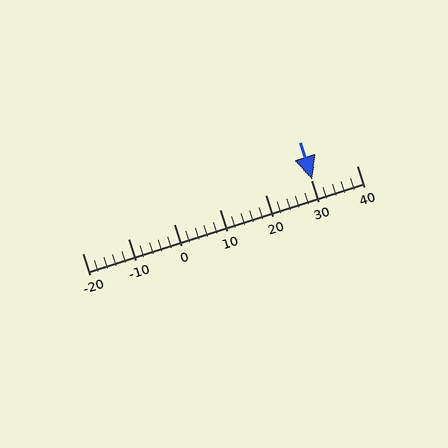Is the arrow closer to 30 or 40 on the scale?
The arrow is closer to 30.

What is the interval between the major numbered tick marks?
The major tick marks are spaced 10 units apart.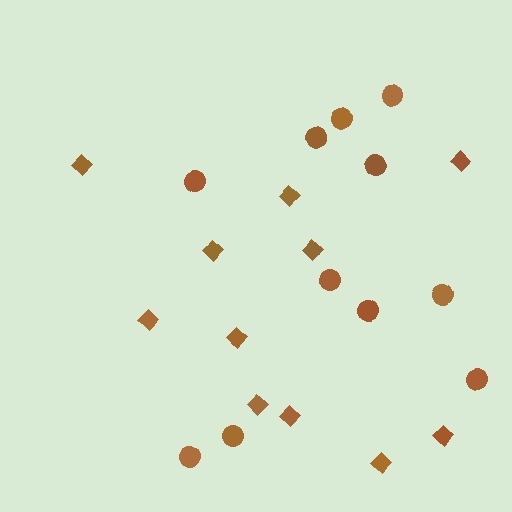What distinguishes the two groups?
There are 2 groups: one group of circles (11) and one group of diamonds (11).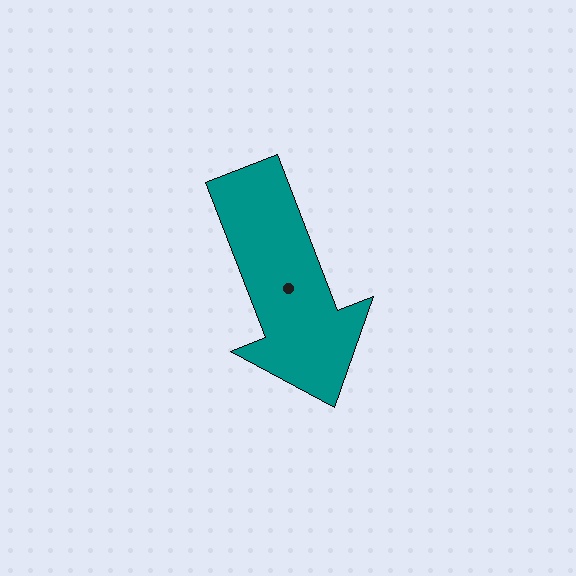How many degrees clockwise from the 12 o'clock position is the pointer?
Approximately 159 degrees.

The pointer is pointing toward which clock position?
Roughly 5 o'clock.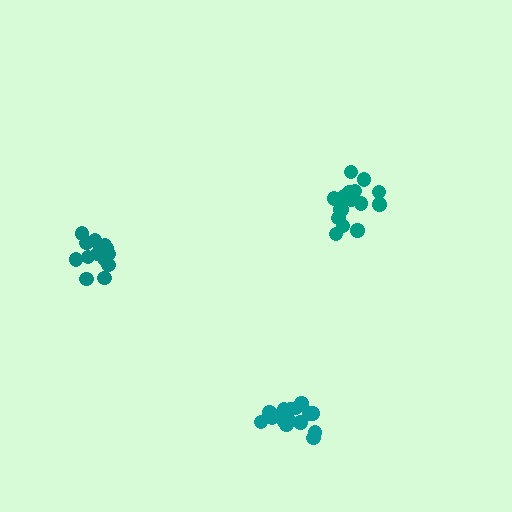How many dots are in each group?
Group 1: 18 dots, Group 2: 16 dots, Group 3: 13 dots (47 total).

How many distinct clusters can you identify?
There are 3 distinct clusters.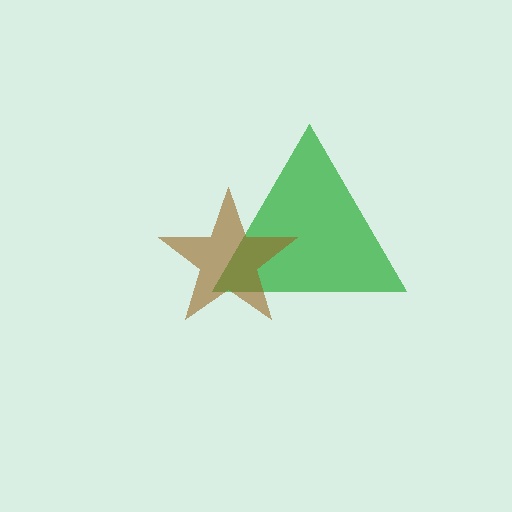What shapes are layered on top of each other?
The layered shapes are: a green triangle, a brown star.